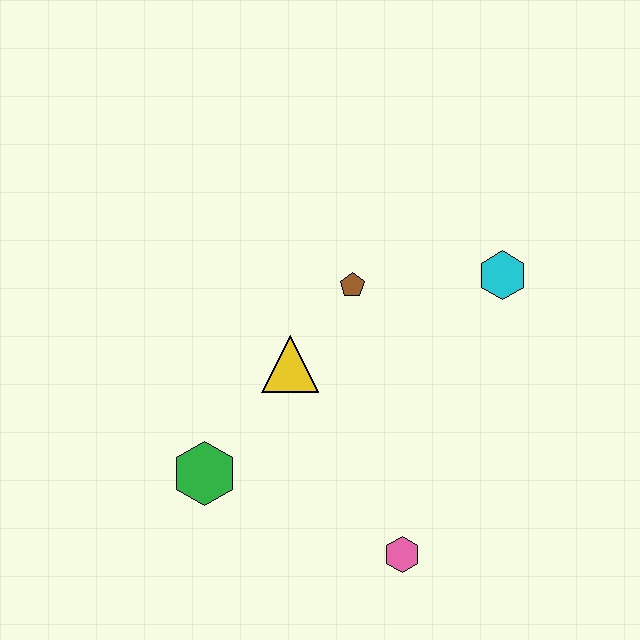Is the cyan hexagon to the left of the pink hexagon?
No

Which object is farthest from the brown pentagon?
The pink hexagon is farthest from the brown pentagon.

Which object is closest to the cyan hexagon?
The brown pentagon is closest to the cyan hexagon.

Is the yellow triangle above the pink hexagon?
Yes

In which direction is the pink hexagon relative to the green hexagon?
The pink hexagon is to the right of the green hexagon.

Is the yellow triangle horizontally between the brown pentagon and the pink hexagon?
No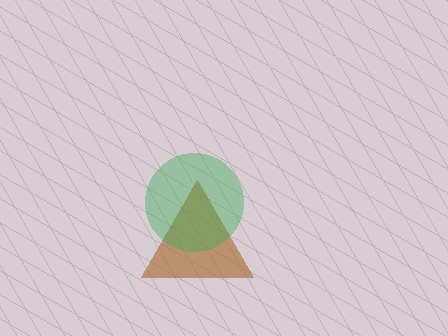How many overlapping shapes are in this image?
There are 2 overlapping shapes in the image.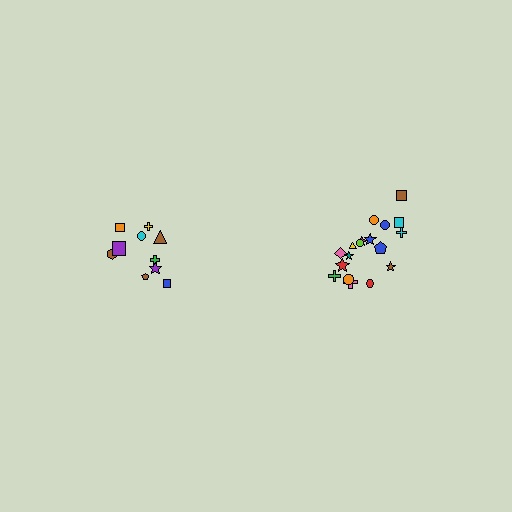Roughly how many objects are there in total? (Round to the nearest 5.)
Roughly 30 objects in total.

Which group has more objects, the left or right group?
The right group.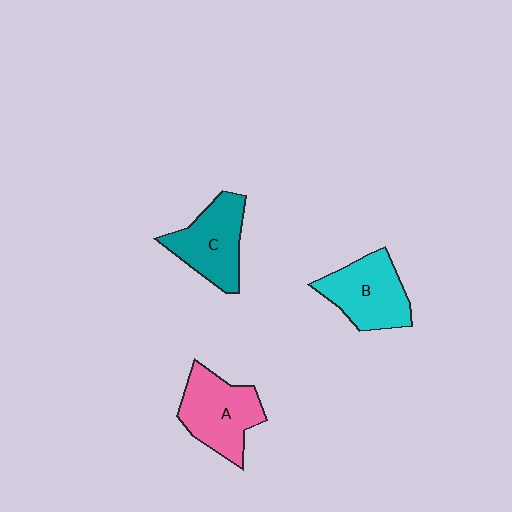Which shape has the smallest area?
Shape C (teal).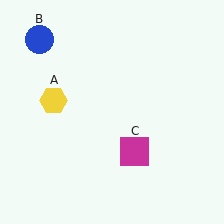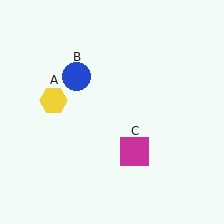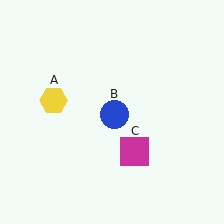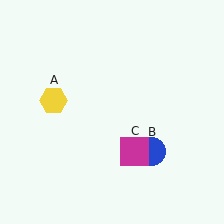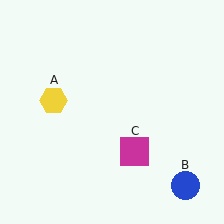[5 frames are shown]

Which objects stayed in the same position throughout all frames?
Yellow hexagon (object A) and magenta square (object C) remained stationary.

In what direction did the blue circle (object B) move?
The blue circle (object B) moved down and to the right.